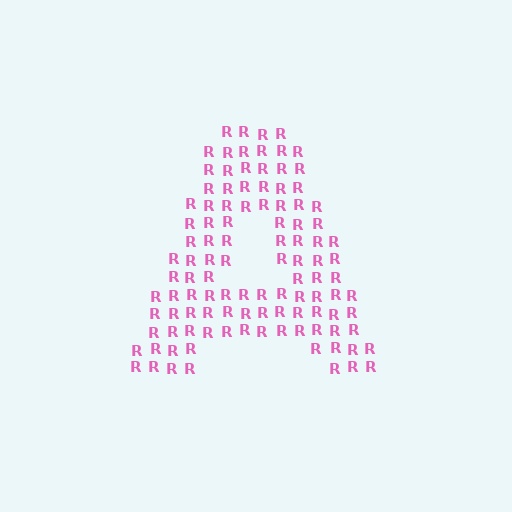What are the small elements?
The small elements are letter R's.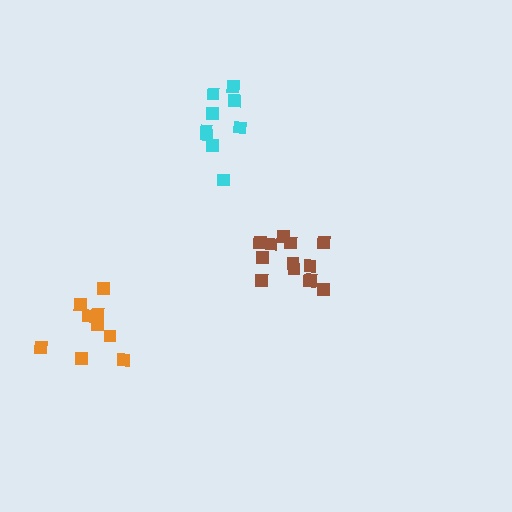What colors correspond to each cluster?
The clusters are colored: orange, brown, cyan.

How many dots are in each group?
Group 1: 9 dots, Group 2: 13 dots, Group 3: 9 dots (31 total).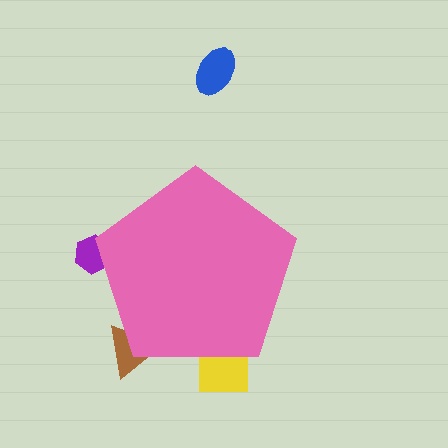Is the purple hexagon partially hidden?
Yes, the purple hexagon is partially hidden behind the pink pentagon.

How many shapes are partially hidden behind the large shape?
3 shapes are partially hidden.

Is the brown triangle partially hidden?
Yes, the brown triangle is partially hidden behind the pink pentagon.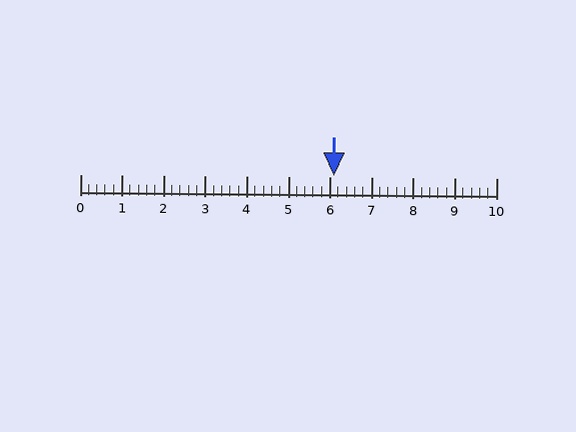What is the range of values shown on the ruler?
The ruler shows values from 0 to 10.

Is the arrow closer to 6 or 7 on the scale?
The arrow is closer to 6.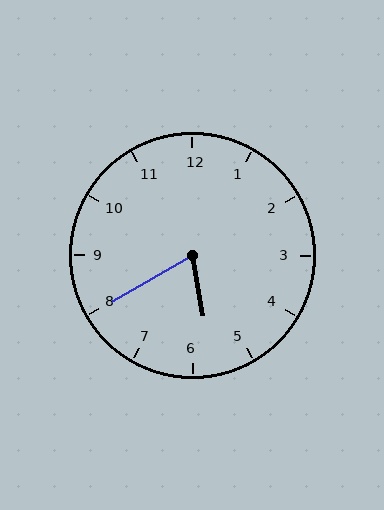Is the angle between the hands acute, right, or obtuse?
It is acute.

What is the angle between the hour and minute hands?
Approximately 70 degrees.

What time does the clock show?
5:40.